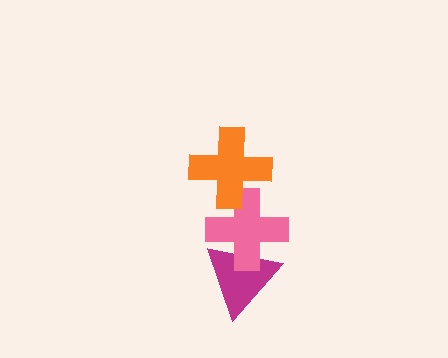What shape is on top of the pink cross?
The orange cross is on top of the pink cross.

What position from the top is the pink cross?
The pink cross is 2nd from the top.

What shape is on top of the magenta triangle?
The pink cross is on top of the magenta triangle.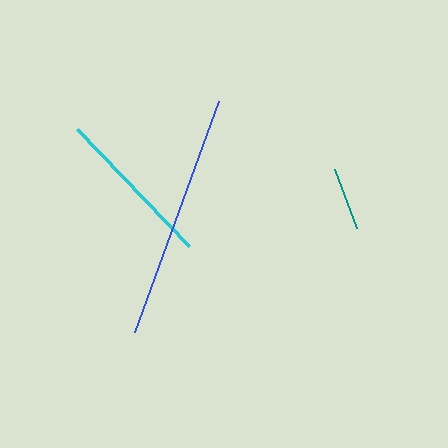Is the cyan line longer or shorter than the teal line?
The cyan line is longer than the teal line.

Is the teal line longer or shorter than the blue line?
The blue line is longer than the teal line.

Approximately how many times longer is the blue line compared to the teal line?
The blue line is approximately 3.9 times the length of the teal line.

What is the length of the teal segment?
The teal segment is approximately 63 pixels long.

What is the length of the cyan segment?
The cyan segment is approximately 162 pixels long.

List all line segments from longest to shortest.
From longest to shortest: blue, cyan, teal.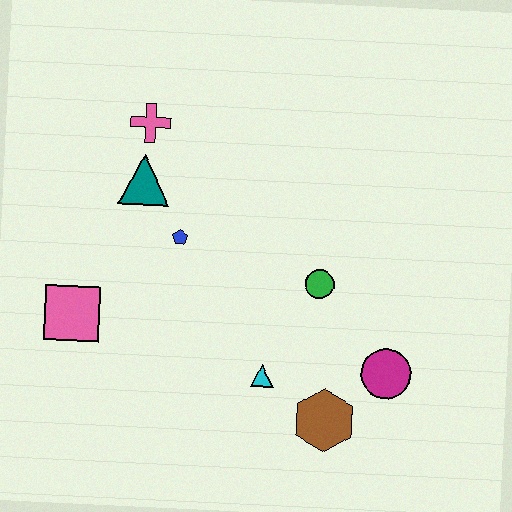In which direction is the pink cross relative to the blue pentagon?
The pink cross is above the blue pentagon.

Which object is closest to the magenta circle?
The brown hexagon is closest to the magenta circle.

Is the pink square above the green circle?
No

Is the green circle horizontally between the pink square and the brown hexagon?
Yes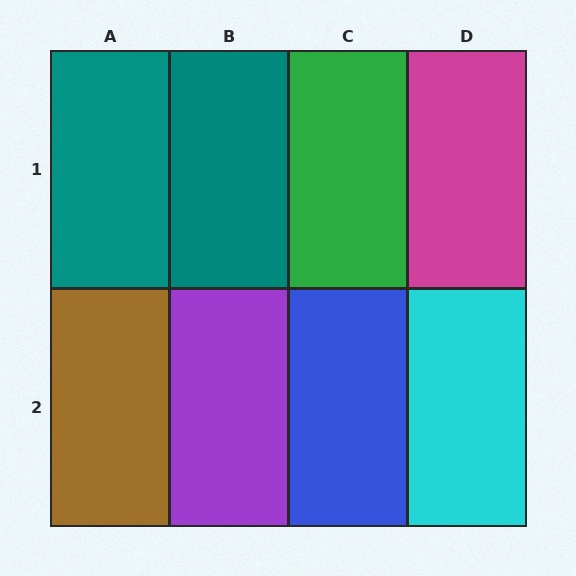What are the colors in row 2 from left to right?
Brown, purple, blue, cyan.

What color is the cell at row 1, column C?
Green.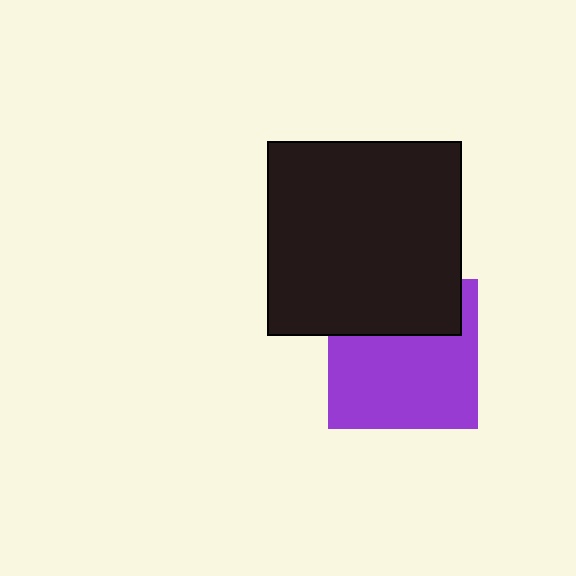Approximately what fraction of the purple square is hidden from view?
Roughly 33% of the purple square is hidden behind the black square.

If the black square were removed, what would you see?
You would see the complete purple square.